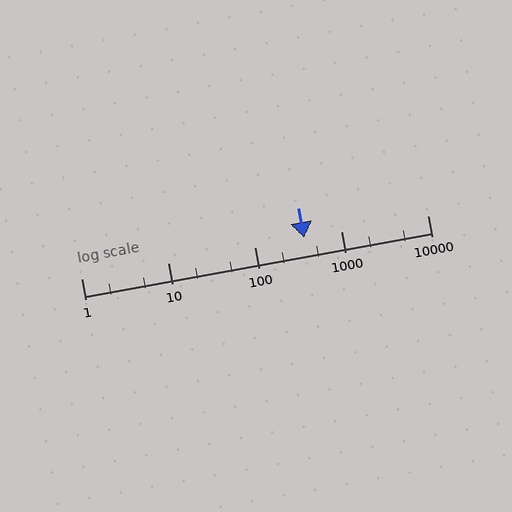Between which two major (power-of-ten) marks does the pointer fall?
The pointer is between 100 and 1000.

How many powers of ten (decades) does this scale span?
The scale spans 4 decades, from 1 to 10000.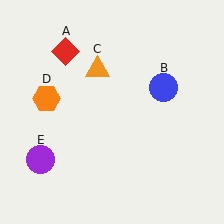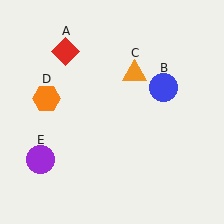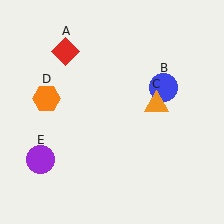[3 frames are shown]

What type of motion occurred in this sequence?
The orange triangle (object C) rotated clockwise around the center of the scene.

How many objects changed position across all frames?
1 object changed position: orange triangle (object C).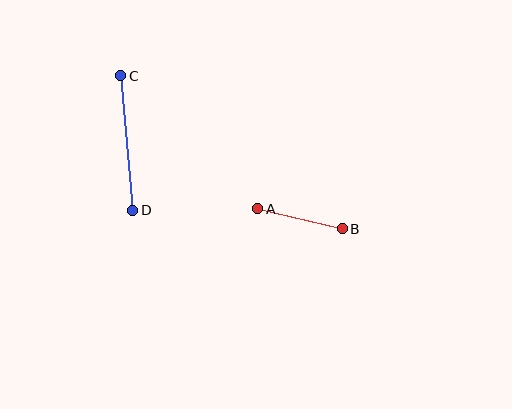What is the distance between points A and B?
The distance is approximately 87 pixels.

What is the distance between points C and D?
The distance is approximately 135 pixels.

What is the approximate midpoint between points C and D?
The midpoint is at approximately (127, 143) pixels.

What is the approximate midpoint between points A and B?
The midpoint is at approximately (300, 219) pixels.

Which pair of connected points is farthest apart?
Points C and D are farthest apart.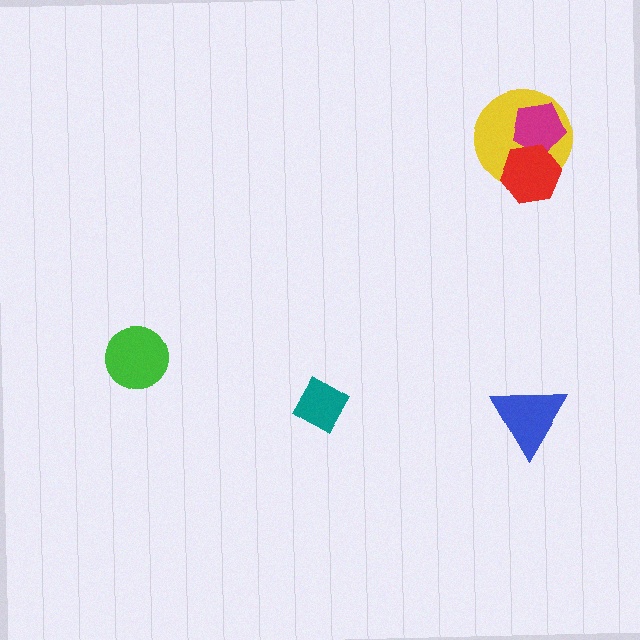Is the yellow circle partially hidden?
Yes, it is partially covered by another shape.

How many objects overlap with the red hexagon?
2 objects overlap with the red hexagon.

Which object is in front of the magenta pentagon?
The red hexagon is in front of the magenta pentagon.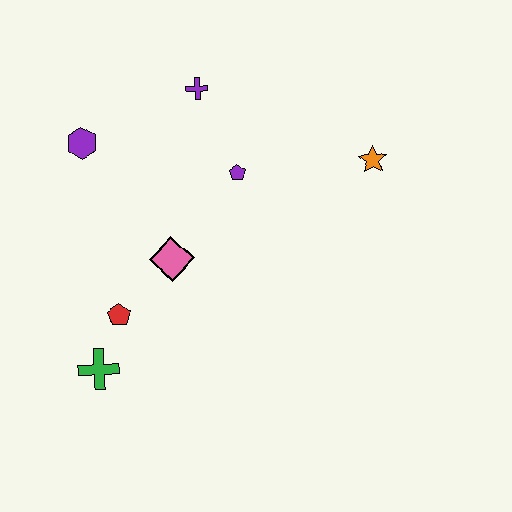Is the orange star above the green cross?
Yes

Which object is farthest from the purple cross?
The green cross is farthest from the purple cross.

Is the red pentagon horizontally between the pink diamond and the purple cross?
No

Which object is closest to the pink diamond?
The red pentagon is closest to the pink diamond.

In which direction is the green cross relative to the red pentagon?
The green cross is below the red pentagon.